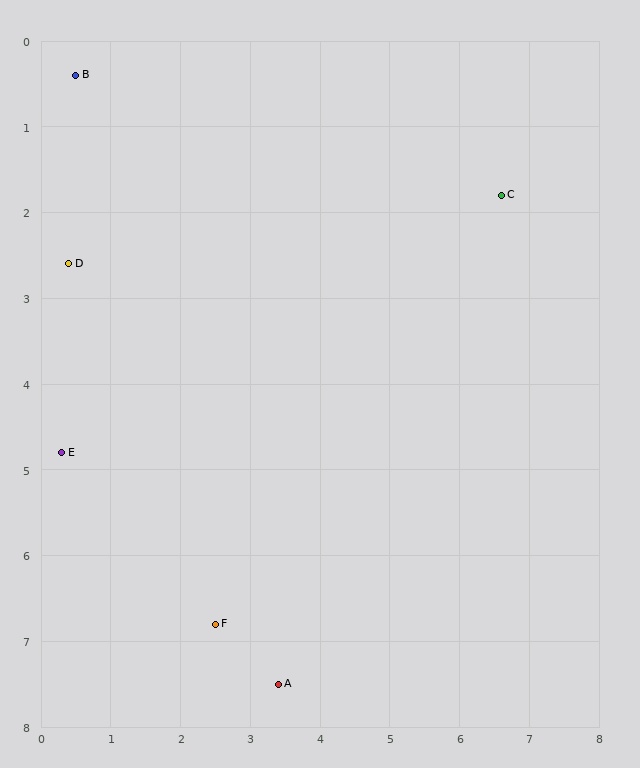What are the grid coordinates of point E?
Point E is at approximately (0.3, 4.8).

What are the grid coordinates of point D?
Point D is at approximately (0.4, 2.6).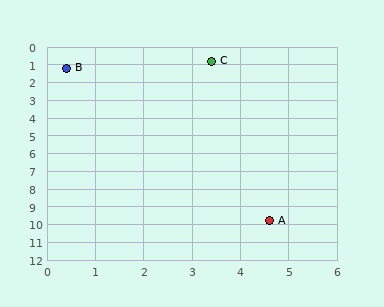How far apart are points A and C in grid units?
Points A and C are about 9.1 grid units apart.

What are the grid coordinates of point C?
Point C is at approximately (3.4, 0.8).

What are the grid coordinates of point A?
Point A is at approximately (4.6, 9.8).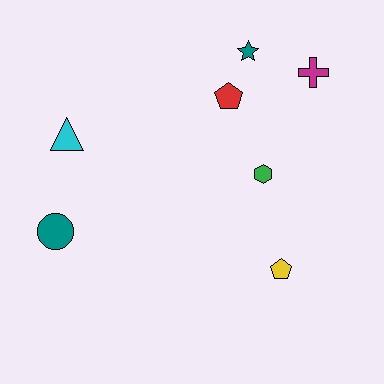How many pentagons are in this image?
There are 2 pentagons.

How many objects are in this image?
There are 7 objects.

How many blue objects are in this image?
There are no blue objects.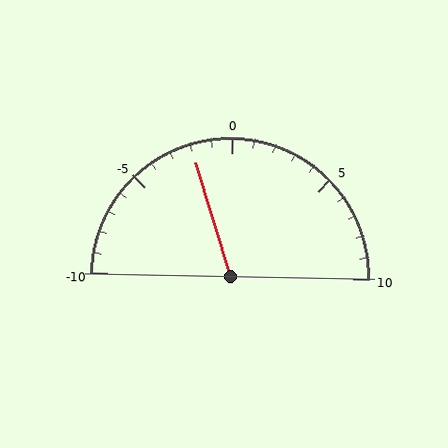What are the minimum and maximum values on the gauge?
The gauge ranges from -10 to 10.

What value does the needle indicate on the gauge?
The needle indicates approximately -2.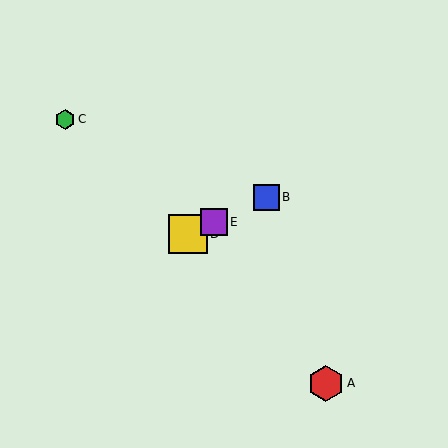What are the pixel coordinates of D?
Object D is at (188, 234).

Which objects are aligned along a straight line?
Objects B, D, E are aligned along a straight line.